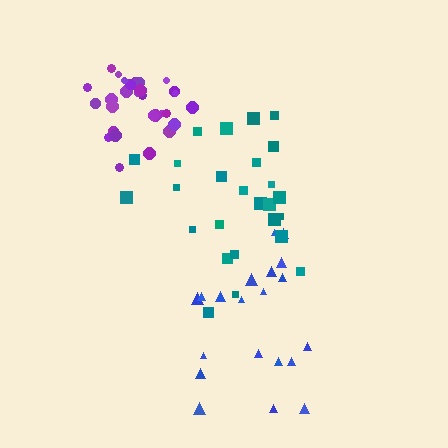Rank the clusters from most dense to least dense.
purple, teal, blue.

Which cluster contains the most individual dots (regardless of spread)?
Purple (29).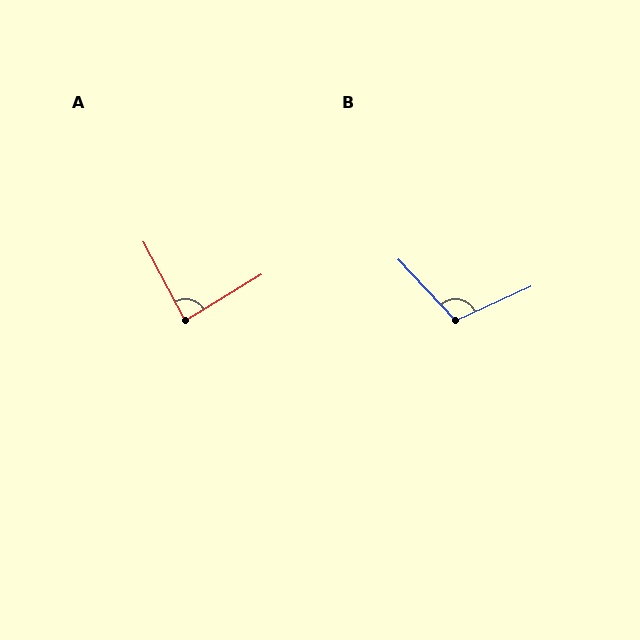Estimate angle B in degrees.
Approximately 109 degrees.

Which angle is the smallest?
A, at approximately 87 degrees.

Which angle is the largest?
B, at approximately 109 degrees.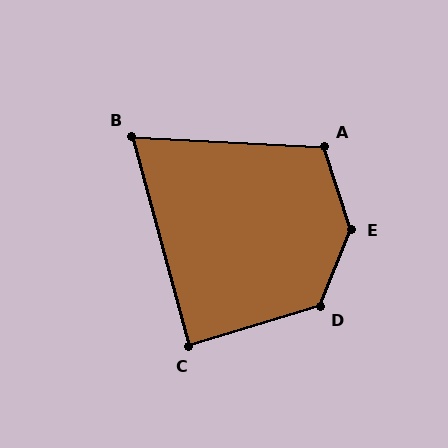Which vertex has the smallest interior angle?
B, at approximately 72 degrees.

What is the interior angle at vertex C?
Approximately 88 degrees (approximately right).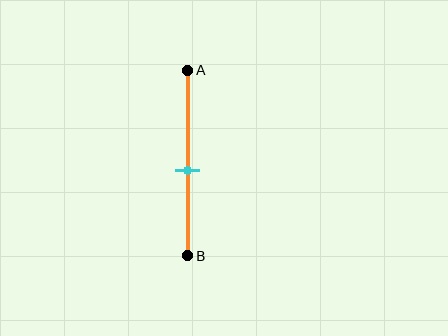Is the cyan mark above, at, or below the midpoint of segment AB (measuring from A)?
The cyan mark is below the midpoint of segment AB.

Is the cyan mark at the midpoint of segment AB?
No, the mark is at about 55% from A, not at the 50% midpoint.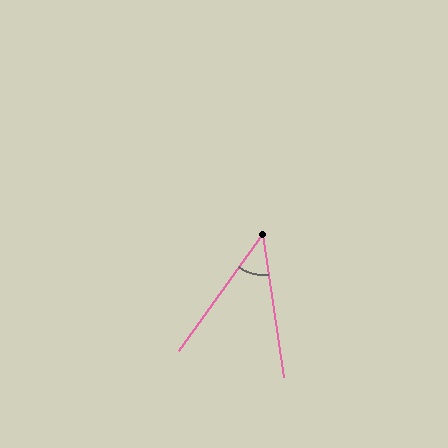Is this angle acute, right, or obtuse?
It is acute.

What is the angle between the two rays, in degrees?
Approximately 44 degrees.